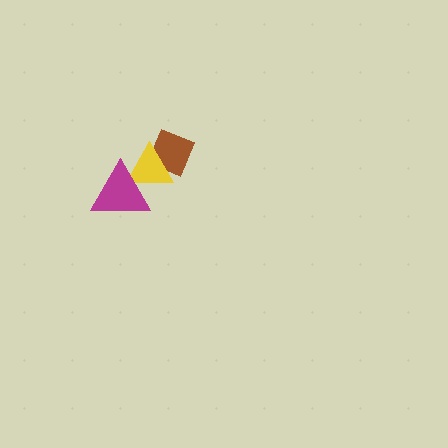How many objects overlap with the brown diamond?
1 object overlaps with the brown diamond.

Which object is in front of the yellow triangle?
The magenta triangle is in front of the yellow triangle.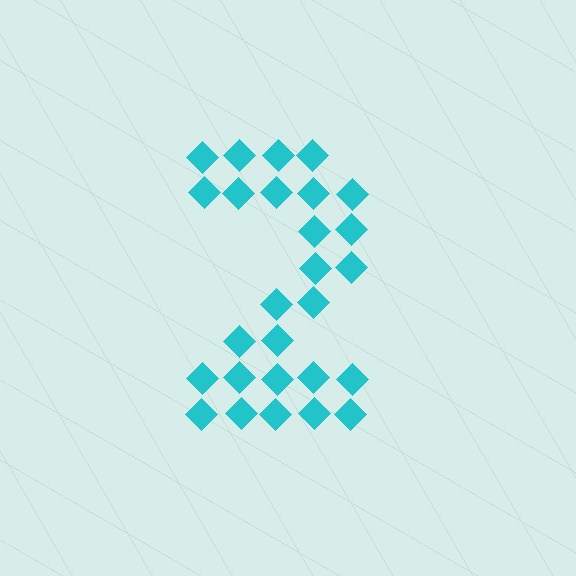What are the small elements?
The small elements are diamonds.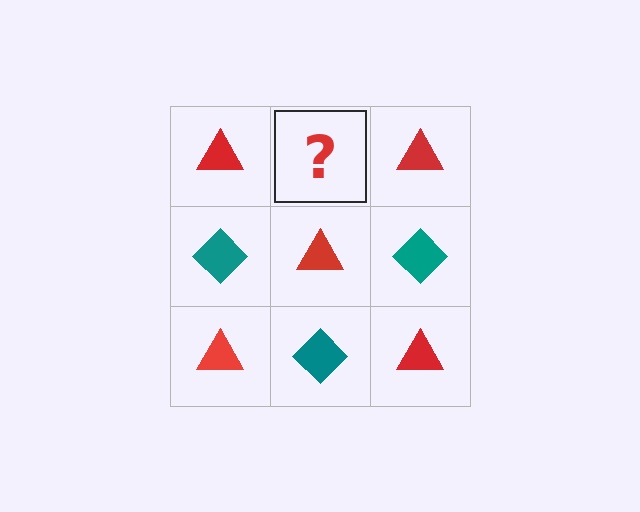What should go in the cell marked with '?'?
The missing cell should contain a teal diamond.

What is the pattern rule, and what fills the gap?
The rule is that it alternates red triangle and teal diamond in a checkerboard pattern. The gap should be filled with a teal diamond.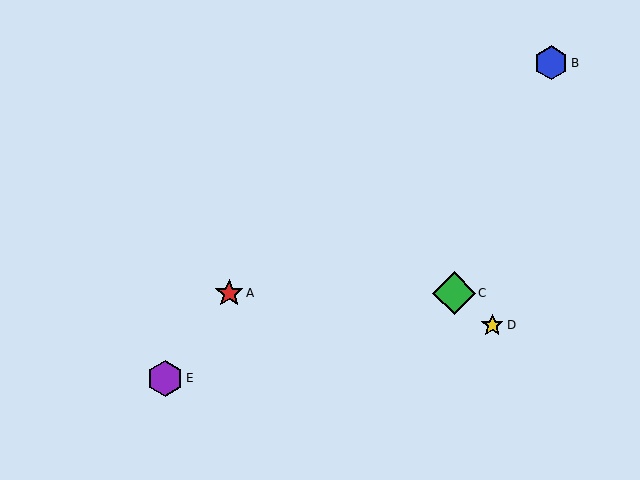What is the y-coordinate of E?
Object E is at y≈378.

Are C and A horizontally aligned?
Yes, both are at y≈293.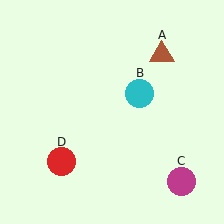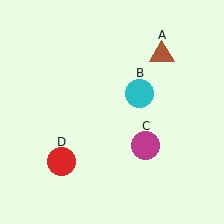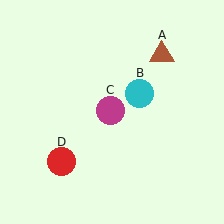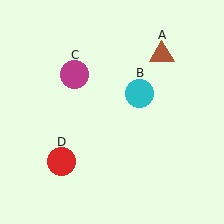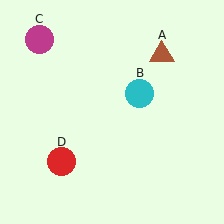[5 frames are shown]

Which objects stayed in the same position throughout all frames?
Brown triangle (object A) and cyan circle (object B) and red circle (object D) remained stationary.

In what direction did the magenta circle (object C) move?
The magenta circle (object C) moved up and to the left.